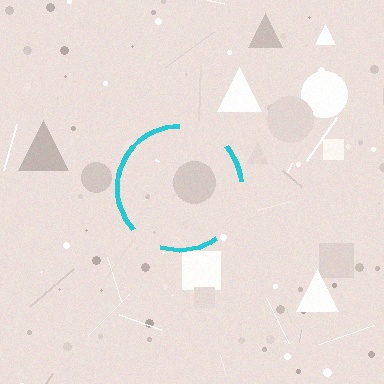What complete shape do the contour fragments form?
The contour fragments form a circle.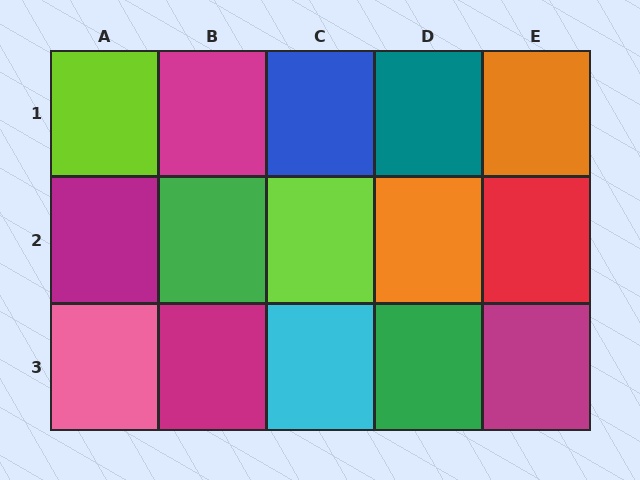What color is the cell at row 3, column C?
Cyan.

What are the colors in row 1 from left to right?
Lime, magenta, blue, teal, orange.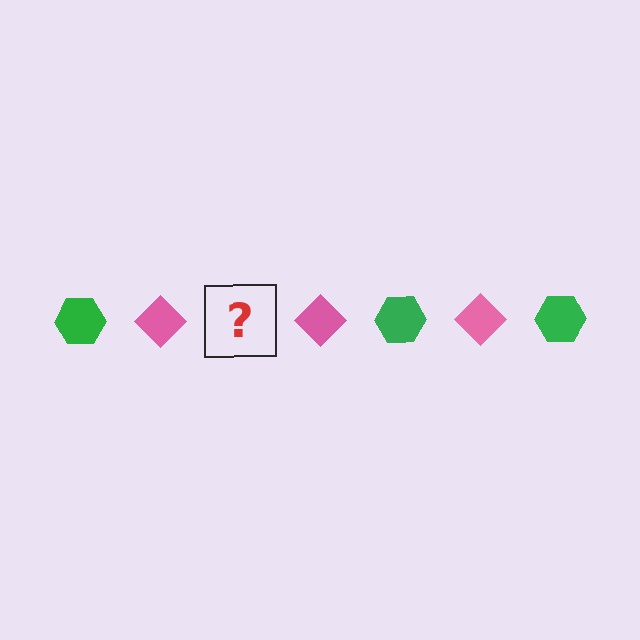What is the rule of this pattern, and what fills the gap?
The rule is that the pattern alternates between green hexagon and pink diamond. The gap should be filled with a green hexagon.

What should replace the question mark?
The question mark should be replaced with a green hexagon.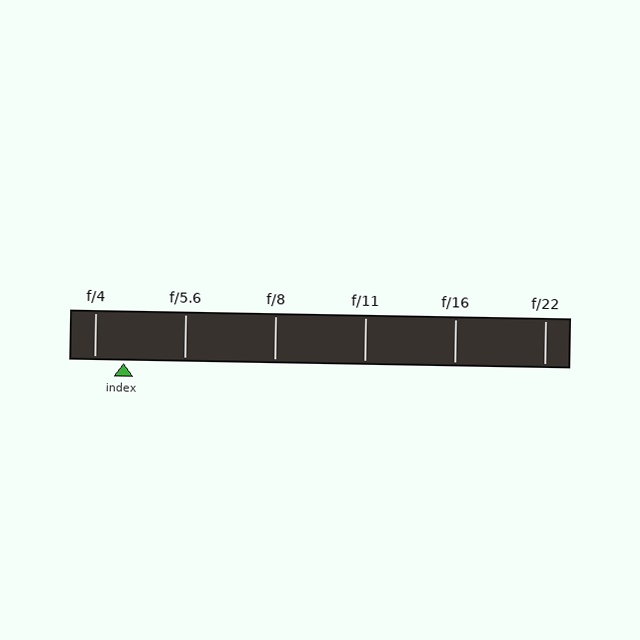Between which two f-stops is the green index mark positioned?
The index mark is between f/4 and f/5.6.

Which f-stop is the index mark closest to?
The index mark is closest to f/4.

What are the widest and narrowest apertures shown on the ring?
The widest aperture shown is f/4 and the narrowest is f/22.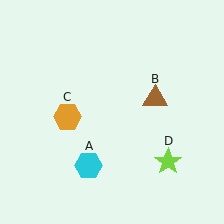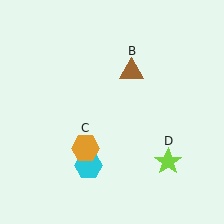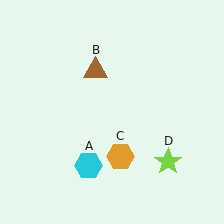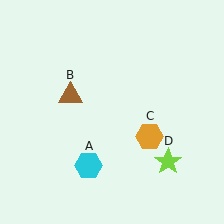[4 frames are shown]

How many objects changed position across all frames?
2 objects changed position: brown triangle (object B), orange hexagon (object C).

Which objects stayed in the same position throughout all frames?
Cyan hexagon (object A) and lime star (object D) remained stationary.